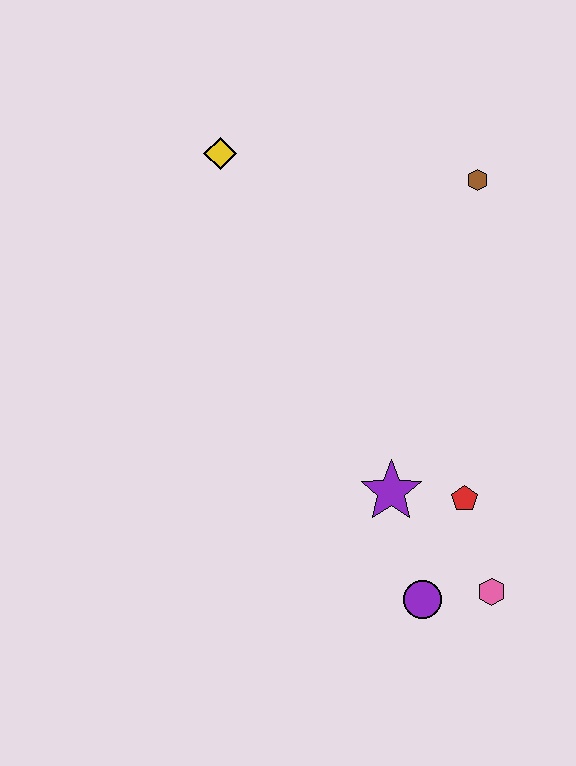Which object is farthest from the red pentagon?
The yellow diamond is farthest from the red pentagon.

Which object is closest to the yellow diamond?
The brown hexagon is closest to the yellow diamond.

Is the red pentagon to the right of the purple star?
Yes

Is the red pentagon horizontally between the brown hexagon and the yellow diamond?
Yes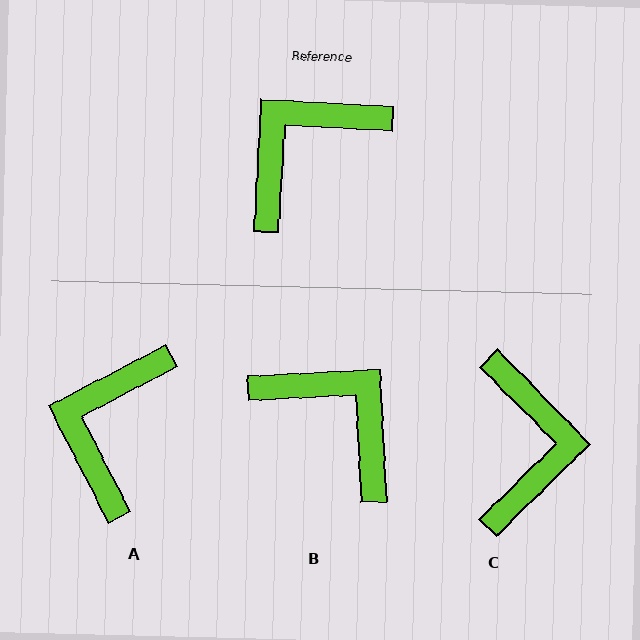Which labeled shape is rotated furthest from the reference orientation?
C, about 132 degrees away.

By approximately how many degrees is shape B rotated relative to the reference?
Approximately 84 degrees clockwise.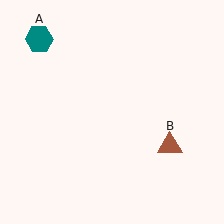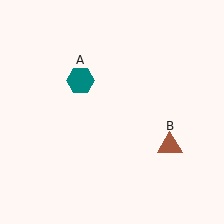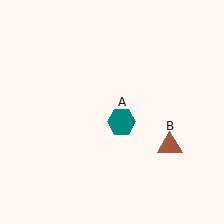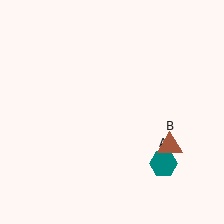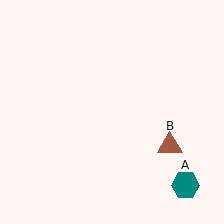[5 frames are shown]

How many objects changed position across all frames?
1 object changed position: teal hexagon (object A).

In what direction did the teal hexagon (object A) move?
The teal hexagon (object A) moved down and to the right.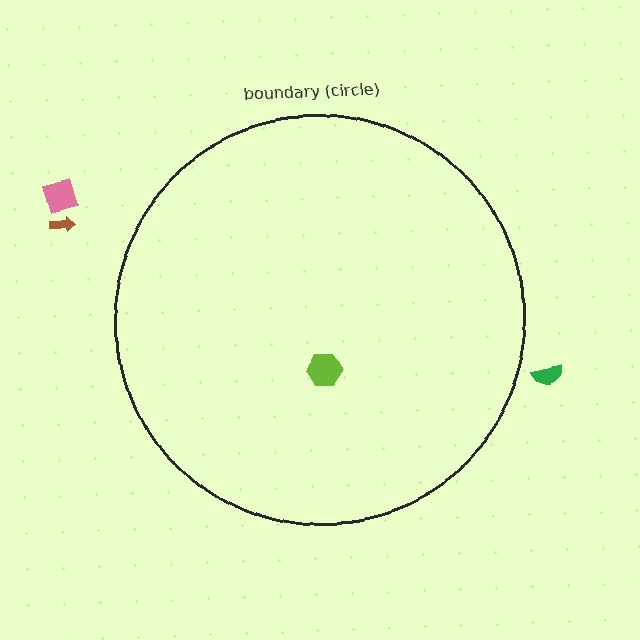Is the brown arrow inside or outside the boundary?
Outside.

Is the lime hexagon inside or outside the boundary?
Inside.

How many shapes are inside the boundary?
1 inside, 3 outside.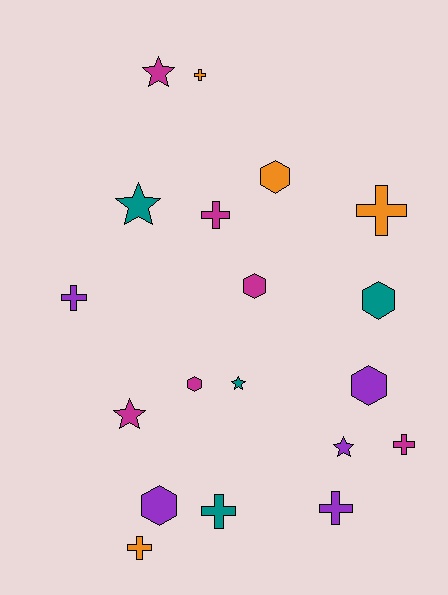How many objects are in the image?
There are 19 objects.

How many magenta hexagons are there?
There are 2 magenta hexagons.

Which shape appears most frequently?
Cross, with 8 objects.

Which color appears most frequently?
Magenta, with 6 objects.